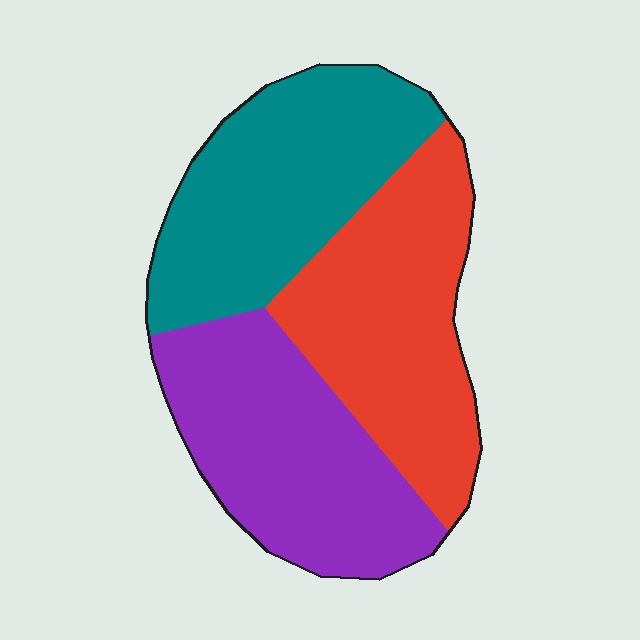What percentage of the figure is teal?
Teal takes up between a quarter and a half of the figure.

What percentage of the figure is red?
Red takes up about one third (1/3) of the figure.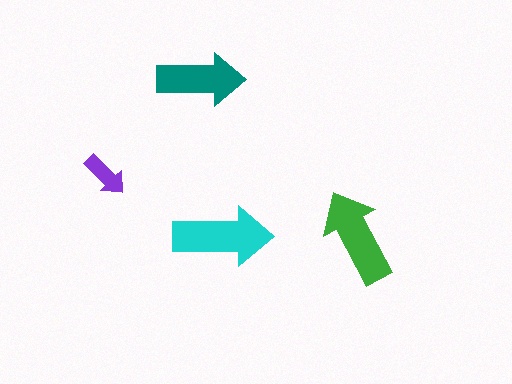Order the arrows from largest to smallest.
the cyan one, the green one, the teal one, the purple one.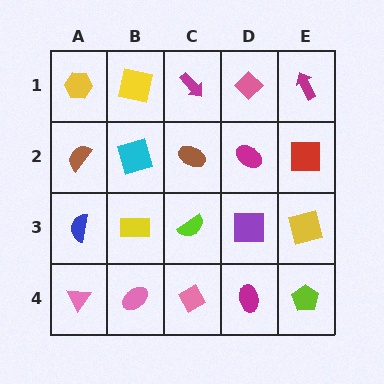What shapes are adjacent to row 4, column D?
A purple square (row 3, column D), a pink diamond (row 4, column C), a lime pentagon (row 4, column E).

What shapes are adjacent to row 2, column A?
A yellow hexagon (row 1, column A), a blue semicircle (row 3, column A), a cyan square (row 2, column B).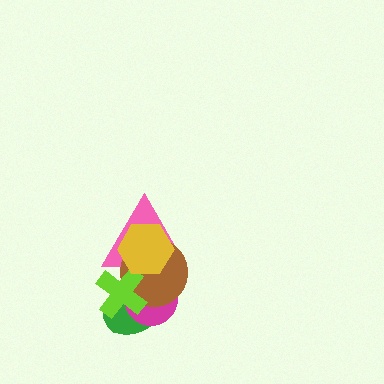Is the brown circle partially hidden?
Yes, it is partially covered by another shape.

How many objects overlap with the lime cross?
4 objects overlap with the lime cross.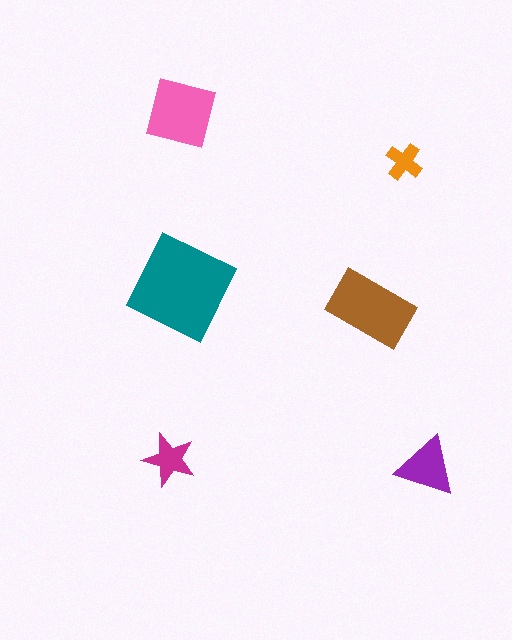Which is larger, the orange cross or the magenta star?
The magenta star.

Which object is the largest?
The teal square.